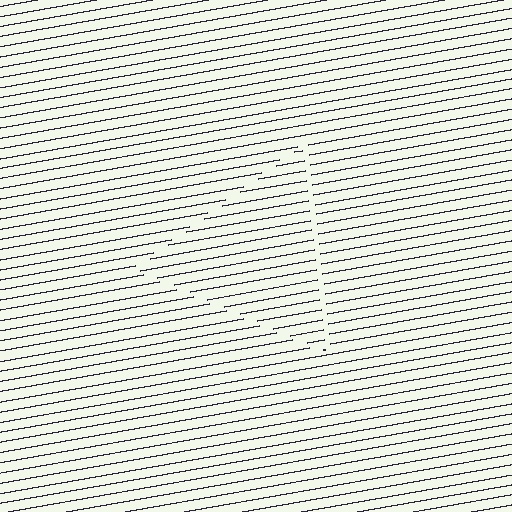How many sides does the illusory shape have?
3 sides — the line-ends trace a triangle.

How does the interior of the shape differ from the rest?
The interior of the shape contains the same grating, shifted by half a period — the contour is defined by the phase discontinuity where line-ends from the inner and outer gratings abut.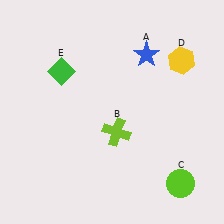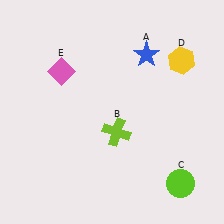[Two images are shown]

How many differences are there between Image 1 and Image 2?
There is 1 difference between the two images.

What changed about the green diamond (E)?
In Image 1, E is green. In Image 2, it changed to pink.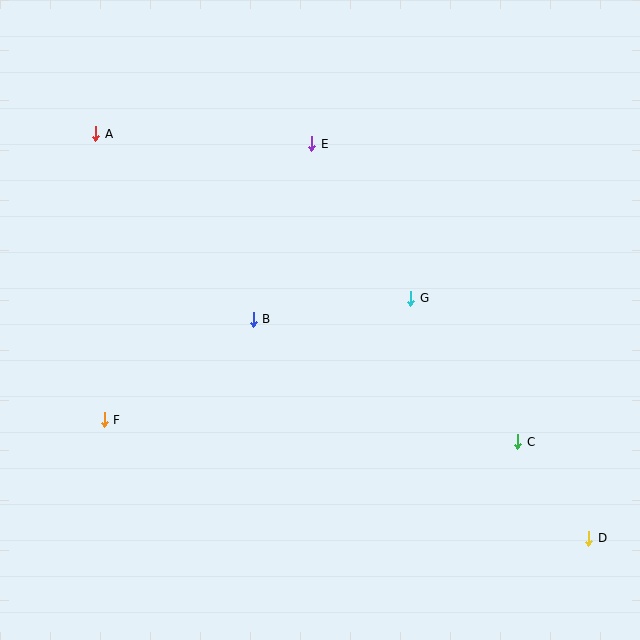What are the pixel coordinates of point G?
Point G is at (411, 298).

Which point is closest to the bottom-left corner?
Point F is closest to the bottom-left corner.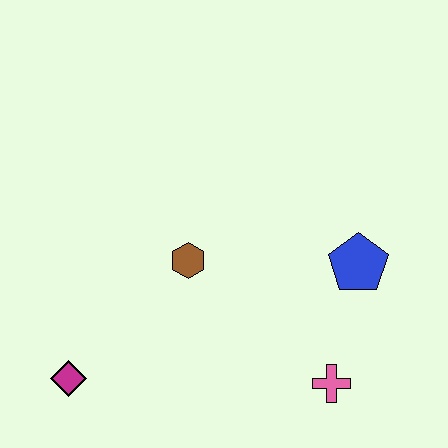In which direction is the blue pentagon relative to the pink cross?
The blue pentagon is above the pink cross.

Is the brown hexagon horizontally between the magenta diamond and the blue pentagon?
Yes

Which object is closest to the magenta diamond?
The brown hexagon is closest to the magenta diamond.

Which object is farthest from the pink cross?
The magenta diamond is farthest from the pink cross.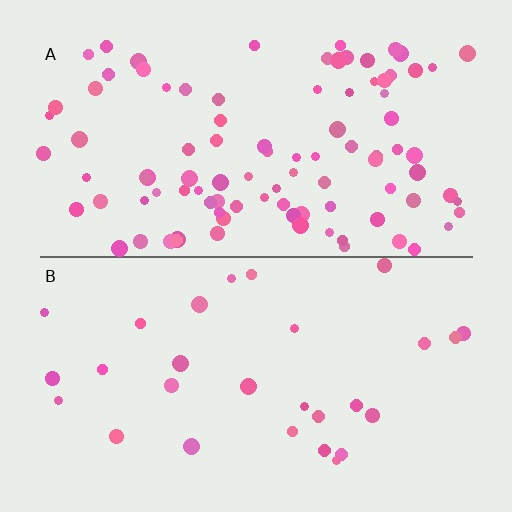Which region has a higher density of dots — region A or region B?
A (the top).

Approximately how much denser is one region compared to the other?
Approximately 3.3× — region A over region B.